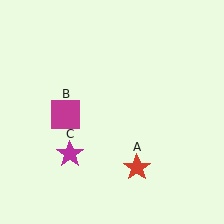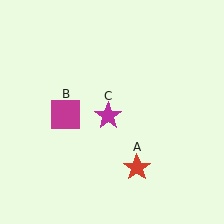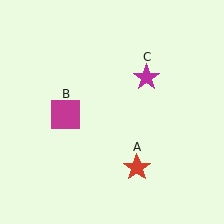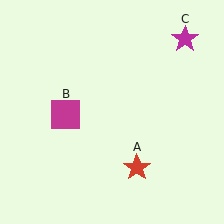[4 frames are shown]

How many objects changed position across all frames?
1 object changed position: magenta star (object C).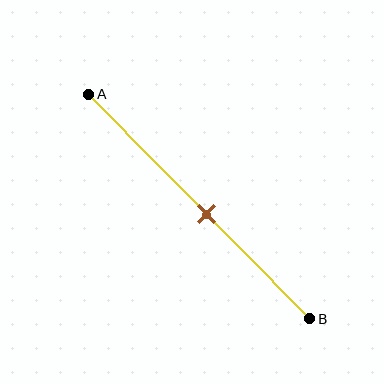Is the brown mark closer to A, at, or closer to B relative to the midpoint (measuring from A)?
The brown mark is closer to point B than the midpoint of segment AB.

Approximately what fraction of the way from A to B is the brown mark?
The brown mark is approximately 55% of the way from A to B.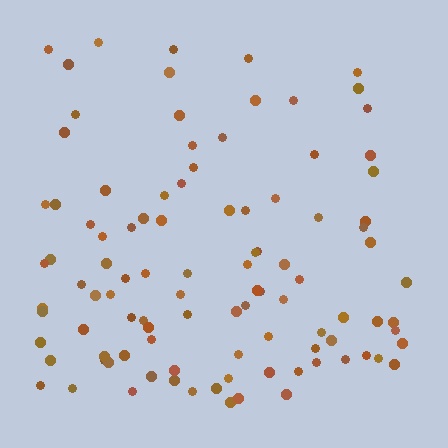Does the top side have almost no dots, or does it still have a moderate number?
Still a moderate number, just noticeably fewer than the bottom.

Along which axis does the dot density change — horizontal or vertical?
Vertical.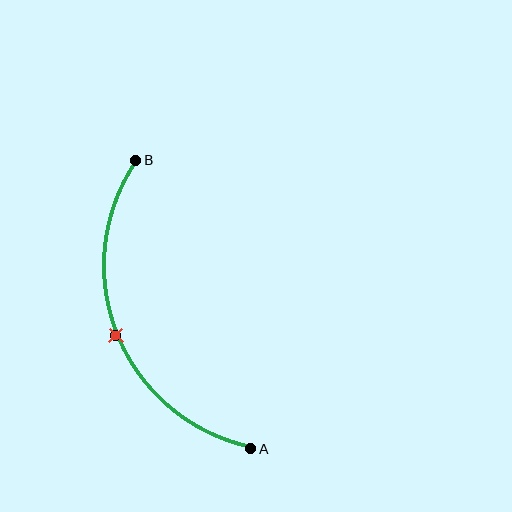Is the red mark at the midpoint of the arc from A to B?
Yes. The red mark lies on the arc at equal arc-length from both A and B — it is the arc midpoint.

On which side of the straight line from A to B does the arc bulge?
The arc bulges to the left of the straight line connecting A and B.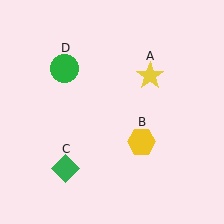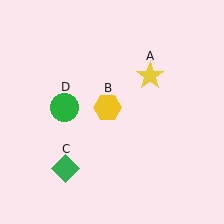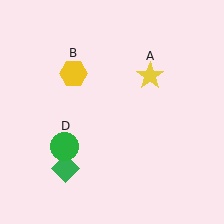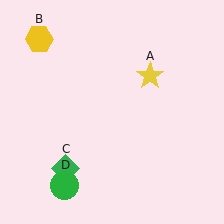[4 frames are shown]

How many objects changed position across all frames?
2 objects changed position: yellow hexagon (object B), green circle (object D).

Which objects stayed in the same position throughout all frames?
Yellow star (object A) and green diamond (object C) remained stationary.